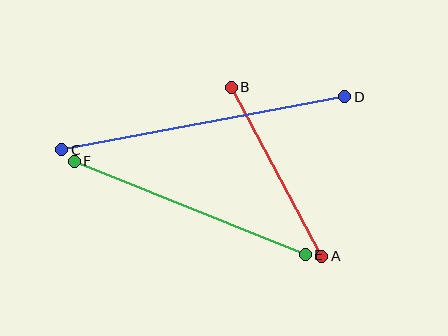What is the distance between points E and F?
The distance is approximately 249 pixels.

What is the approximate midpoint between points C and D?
The midpoint is at approximately (203, 123) pixels.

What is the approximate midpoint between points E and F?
The midpoint is at approximately (190, 208) pixels.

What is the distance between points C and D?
The distance is approximately 288 pixels.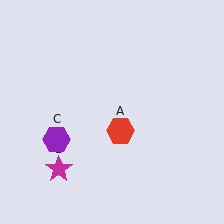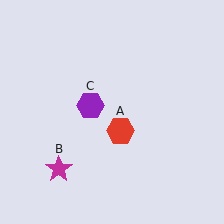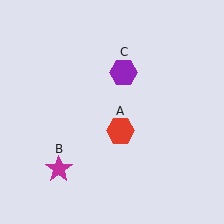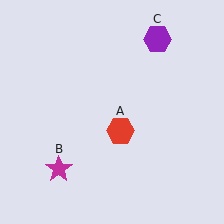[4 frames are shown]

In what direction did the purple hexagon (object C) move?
The purple hexagon (object C) moved up and to the right.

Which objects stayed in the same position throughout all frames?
Red hexagon (object A) and magenta star (object B) remained stationary.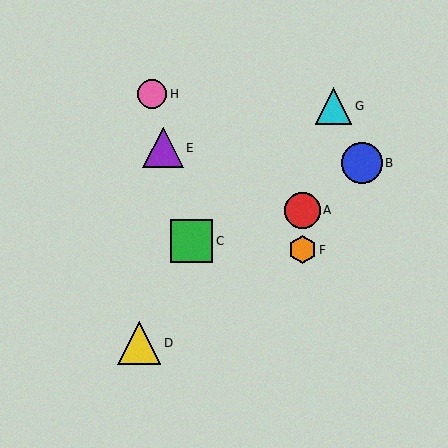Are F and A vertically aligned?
Yes, both are at x≈302.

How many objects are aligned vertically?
2 objects (A, F) are aligned vertically.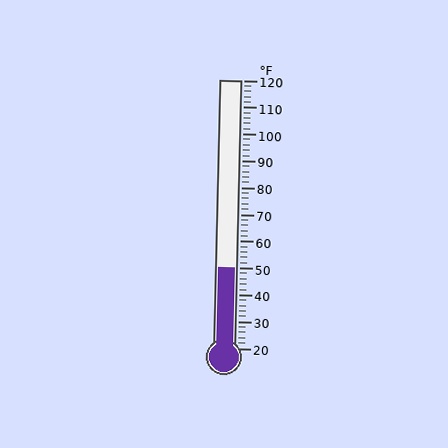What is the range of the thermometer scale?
The thermometer scale ranges from 20°F to 120°F.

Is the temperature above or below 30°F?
The temperature is above 30°F.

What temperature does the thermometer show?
The thermometer shows approximately 50°F.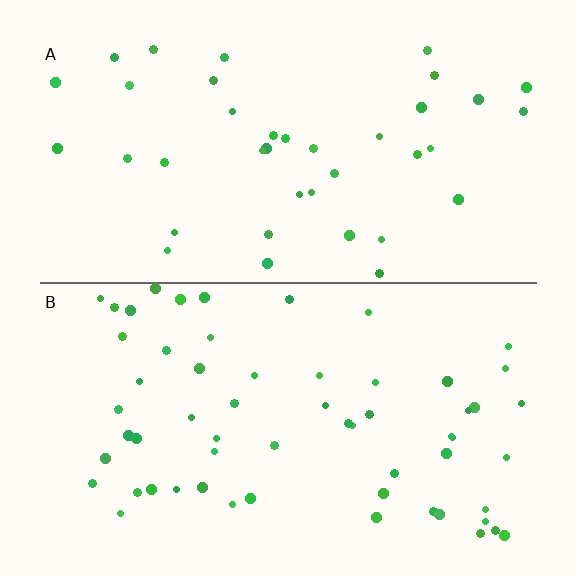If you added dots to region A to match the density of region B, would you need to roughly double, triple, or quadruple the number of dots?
Approximately double.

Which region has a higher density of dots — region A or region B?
B (the bottom).